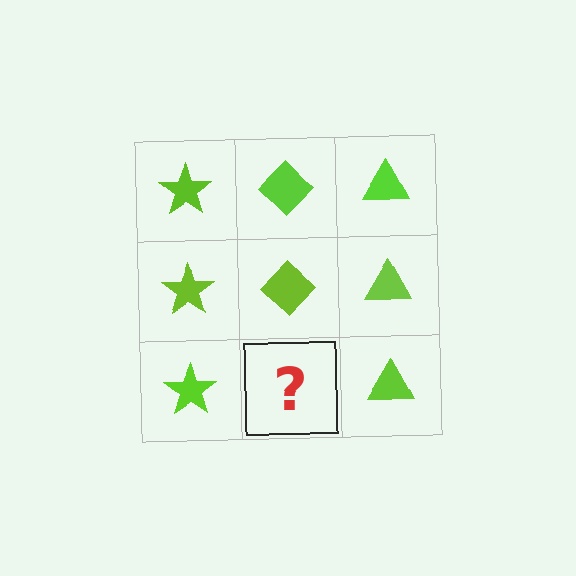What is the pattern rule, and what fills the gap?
The rule is that each column has a consistent shape. The gap should be filled with a lime diamond.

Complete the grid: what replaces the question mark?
The question mark should be replaced with a lime diamond.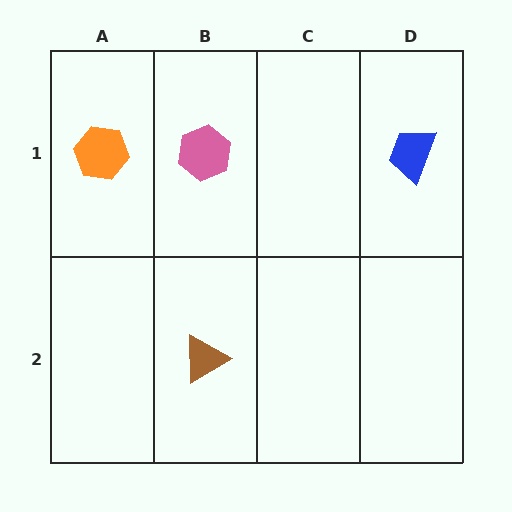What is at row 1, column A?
An orange hexagon.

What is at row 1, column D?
A blue trapezoid.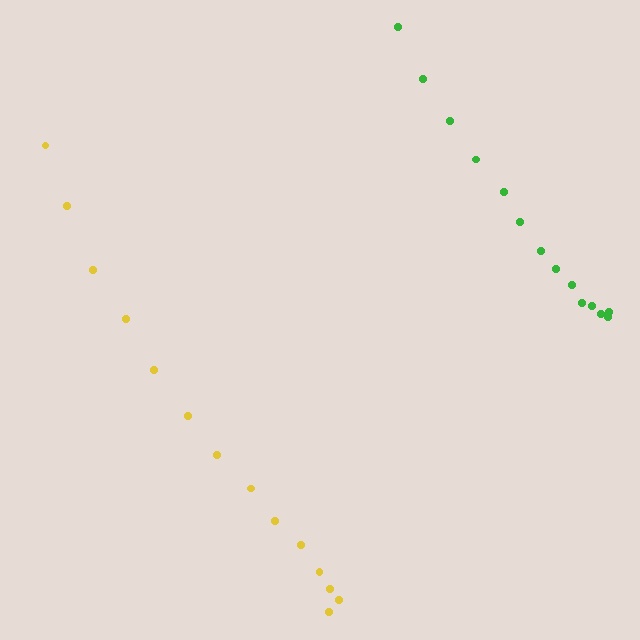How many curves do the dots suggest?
There are 2 distinct paths.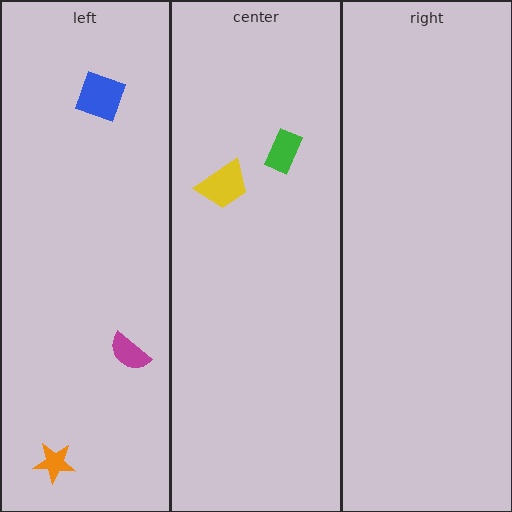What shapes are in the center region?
The yellow trapezoid, the green rectangle.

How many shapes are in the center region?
2.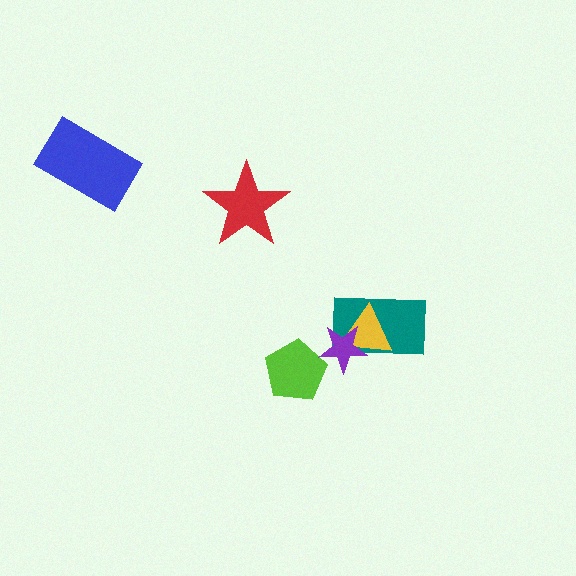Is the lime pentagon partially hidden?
Yes, it is partially covered by another shape.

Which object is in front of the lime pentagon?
The purple star is in front of the lime pentagon.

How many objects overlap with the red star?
0 objects overlap with the red star.